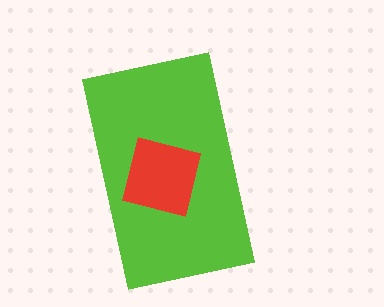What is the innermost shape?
The red square.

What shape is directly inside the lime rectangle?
The red square.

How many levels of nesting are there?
2.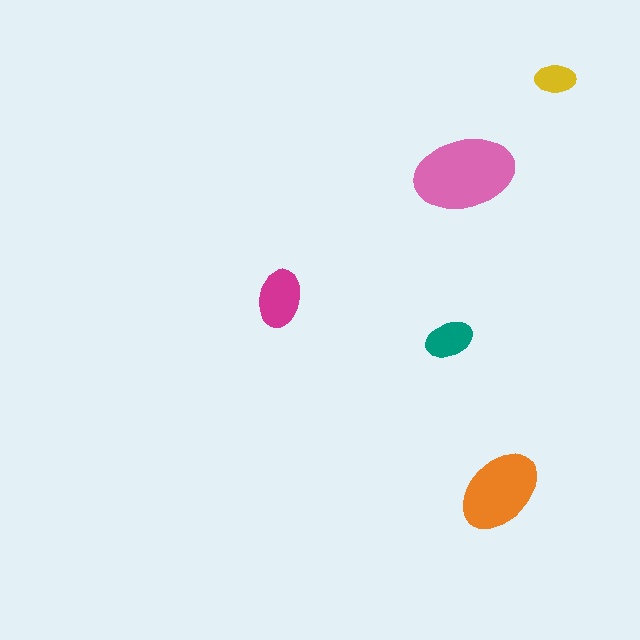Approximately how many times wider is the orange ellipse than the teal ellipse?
About 2 times wider.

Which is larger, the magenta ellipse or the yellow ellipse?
The magenta one.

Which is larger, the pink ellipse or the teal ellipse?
The pink one.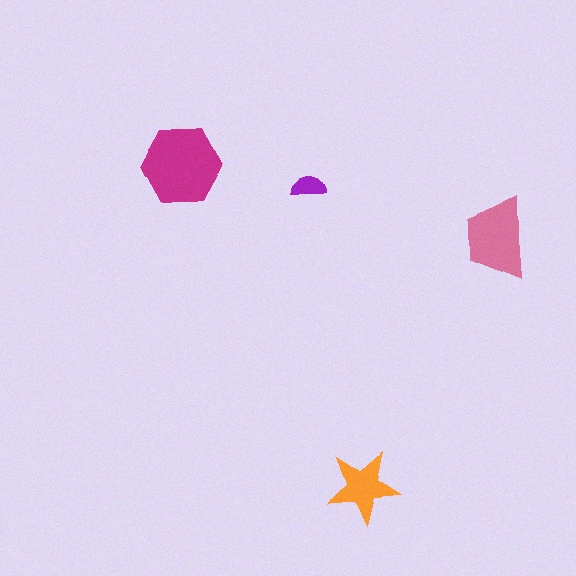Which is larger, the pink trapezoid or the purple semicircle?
The pink trapezoid.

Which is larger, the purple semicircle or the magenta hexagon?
The magenta hexagon.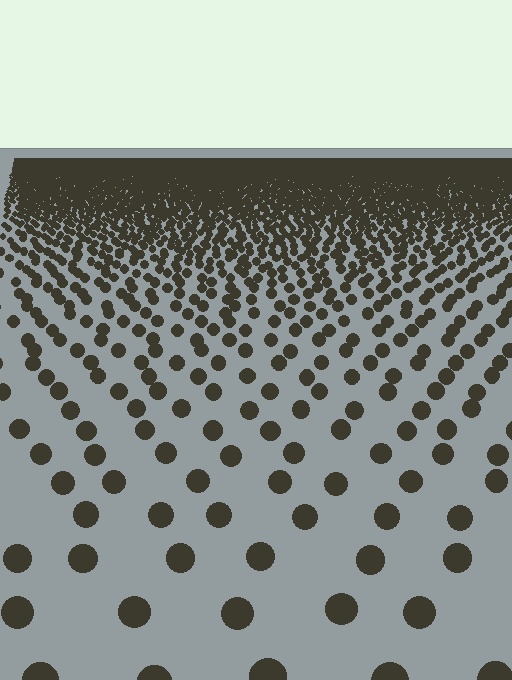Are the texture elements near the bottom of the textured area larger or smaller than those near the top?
Larger. Near the bottom, elements are closer to the viewer and appear at a bigger on-screen size.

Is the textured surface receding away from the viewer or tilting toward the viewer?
The surface is receding away from the viewer. Texture elements get smaller and denser toward the top.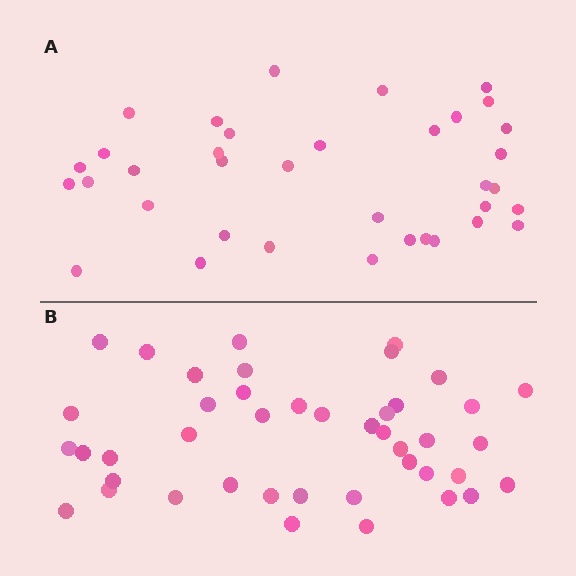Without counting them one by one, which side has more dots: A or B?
Region B (the bottom region) has more dots.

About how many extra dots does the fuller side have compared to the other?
Region B has roughly 8 or so more dots than region A.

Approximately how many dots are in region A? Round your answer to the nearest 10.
About 40 dots. (The exact count is 36, which rounds to 40.)